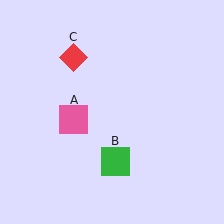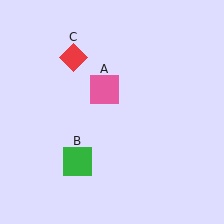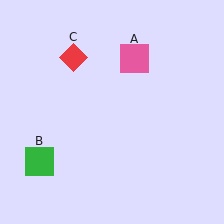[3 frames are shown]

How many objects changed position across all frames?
2 objects changed position: pink square (object A), green square (object B).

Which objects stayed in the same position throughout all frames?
Red diamond (object C) remained stationary.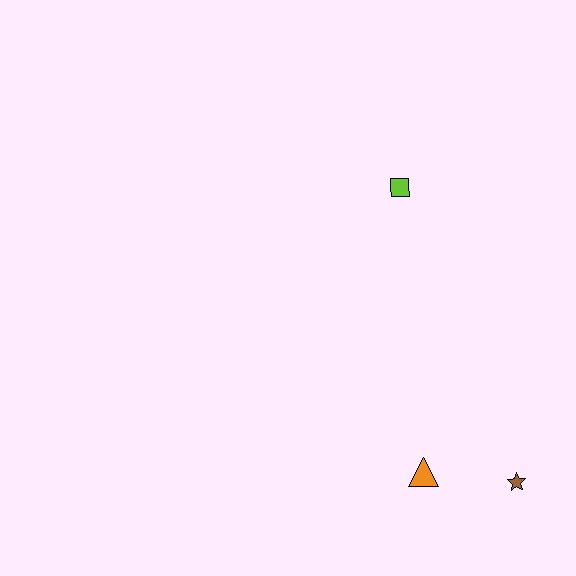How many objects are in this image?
There are 3 objects.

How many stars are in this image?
There is 1 star.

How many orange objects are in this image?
There is 1 orange object.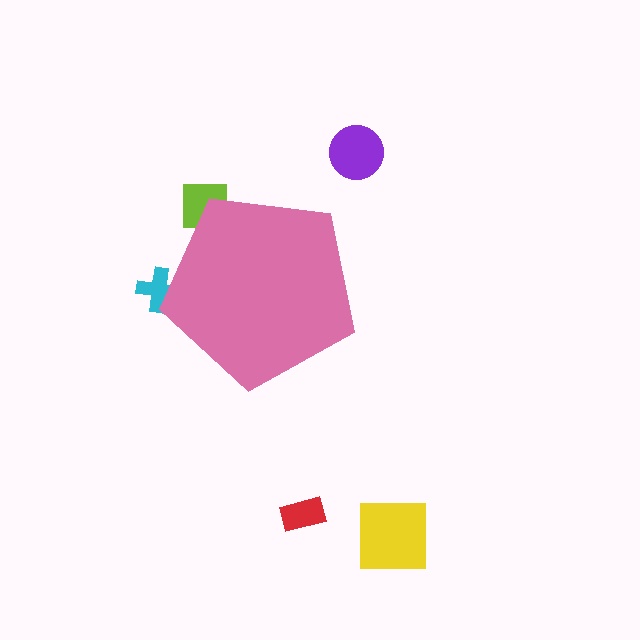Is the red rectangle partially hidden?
No, the red rectangle is fully visible.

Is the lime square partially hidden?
Yes, the lime square is partially hidden behind the pink pentagon.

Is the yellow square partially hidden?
No, the yellow square is fully visible.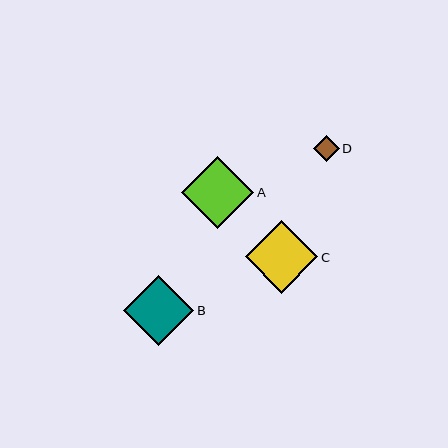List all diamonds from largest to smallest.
From largest to smallest: A, C, B, D.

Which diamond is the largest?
Diamond A is the largest with a size of approximately 73 pixels.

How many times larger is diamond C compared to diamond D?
Diamond C is approximately 2.8 times the size of diamond D.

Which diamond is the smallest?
Diamond D is the smallest with a size of approximately 26 pixels.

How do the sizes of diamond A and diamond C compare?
Diamond A and diamond C are approximately the same size.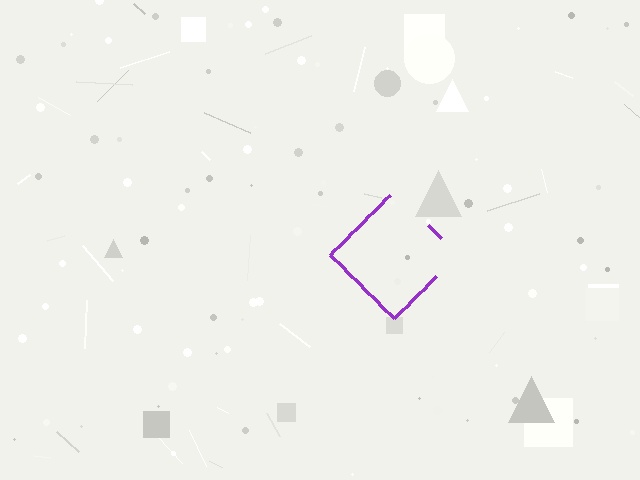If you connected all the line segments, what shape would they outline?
They would outline a diamond.